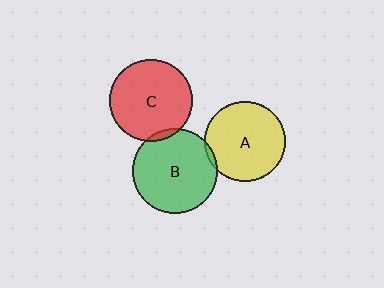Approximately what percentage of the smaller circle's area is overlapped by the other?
Approximately 5%.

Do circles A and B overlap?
Yes.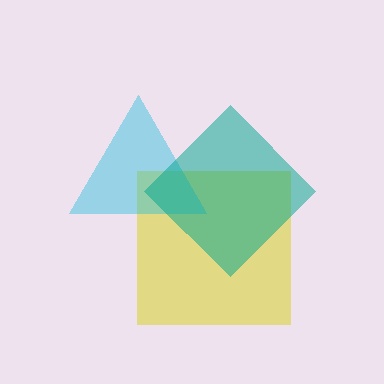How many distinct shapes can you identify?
There are 3 distinct shapes: a yellow square, a cyan triangle, a teal diamond.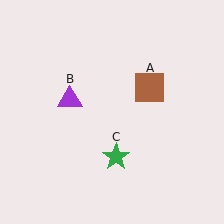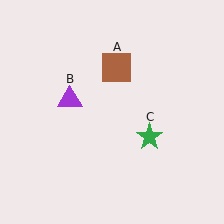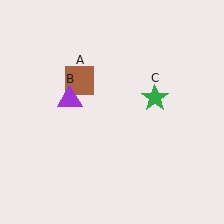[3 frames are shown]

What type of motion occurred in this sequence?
The brown square (object A), green star (object C) rotated counterclockwise around the center of the scene.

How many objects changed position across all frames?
2 objects changed position: brown square (object A), green star (object C).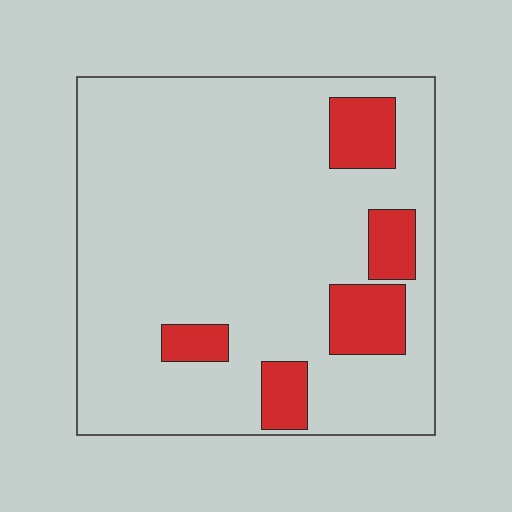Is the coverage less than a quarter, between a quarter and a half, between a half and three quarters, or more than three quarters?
Less than a quarter.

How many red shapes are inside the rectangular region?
5.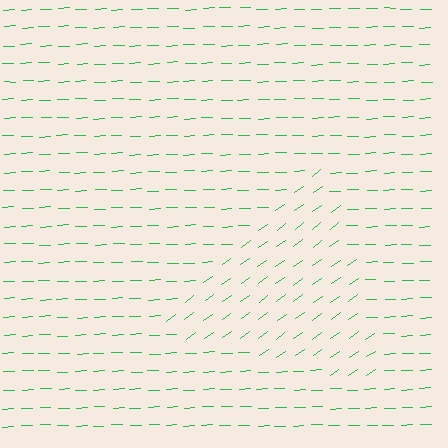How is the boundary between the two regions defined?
The boundary is defined purely by a change in line orientation (approximately 34 degrees difference). All lines are the same color and thickness.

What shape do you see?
I see a triangle.